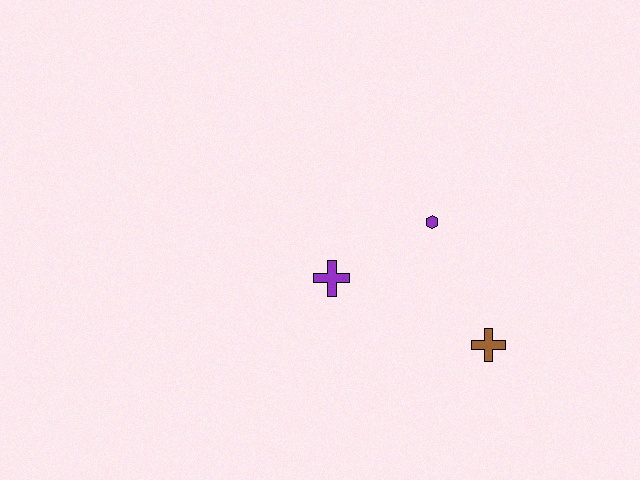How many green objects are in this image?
There are no green objects.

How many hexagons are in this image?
There is 1 hexagon.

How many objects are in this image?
There are 3 objects.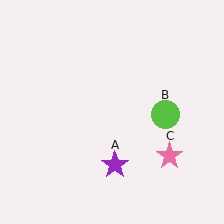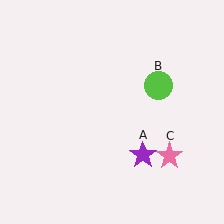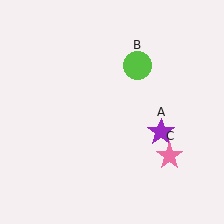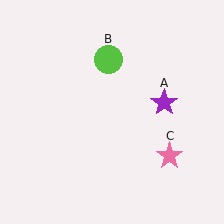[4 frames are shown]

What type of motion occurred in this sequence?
The purple star (object A), lime circle (object B) rotated counterclockwise around the center of the scene.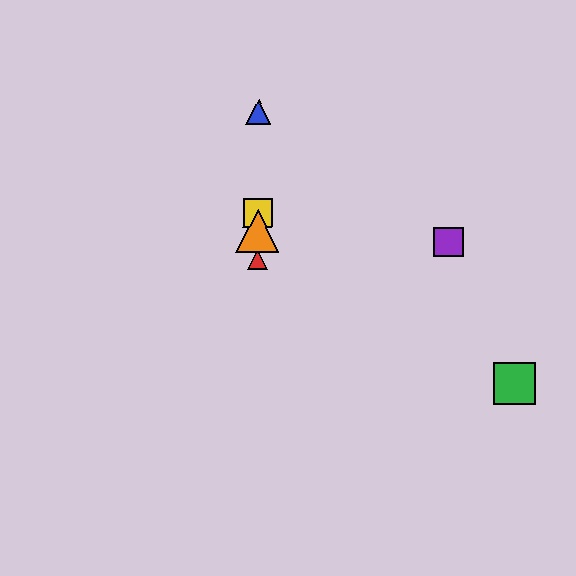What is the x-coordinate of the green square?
The green square is at x≈515.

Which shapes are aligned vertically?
The red triangle, the blue triangle, the yellow square, the orange triangle are aligned vertically.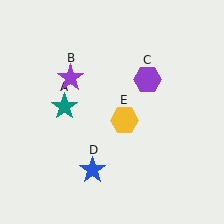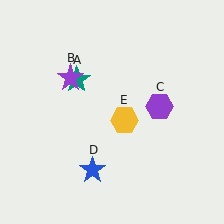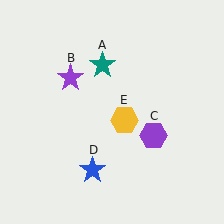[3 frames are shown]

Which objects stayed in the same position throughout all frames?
Purple star (object B) and blue star (object D) and yellow hexagon (object E) remained stationary.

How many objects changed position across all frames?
2 objects changed position: teal star (object A), purple hexagon (object C).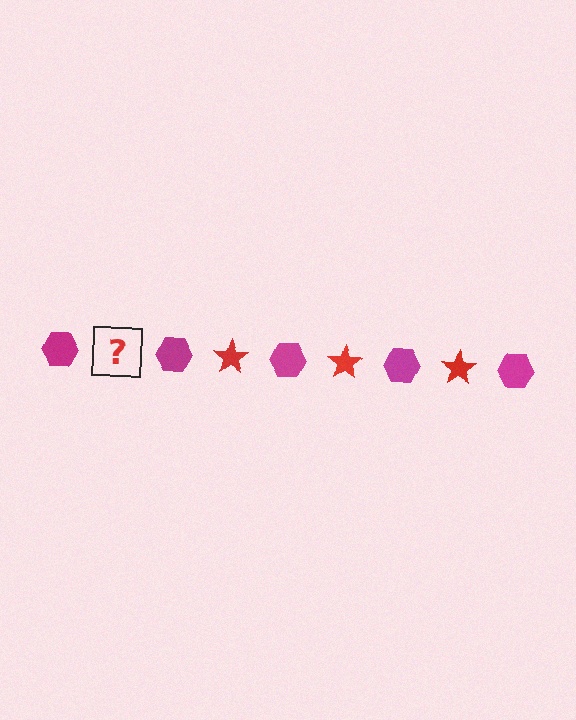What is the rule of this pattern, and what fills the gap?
The rule is that the pattern alternates between magenta hexagon and red star. The gap should be filled with a red star.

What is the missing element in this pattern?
The missing element is a red star.